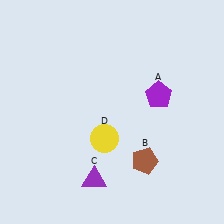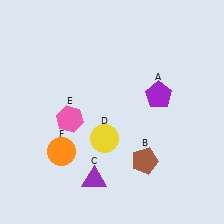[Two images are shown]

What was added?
A pink hexagon (E), an orange circle (F) were added in Image 2.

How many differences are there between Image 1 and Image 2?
There are 2 differences between the two images.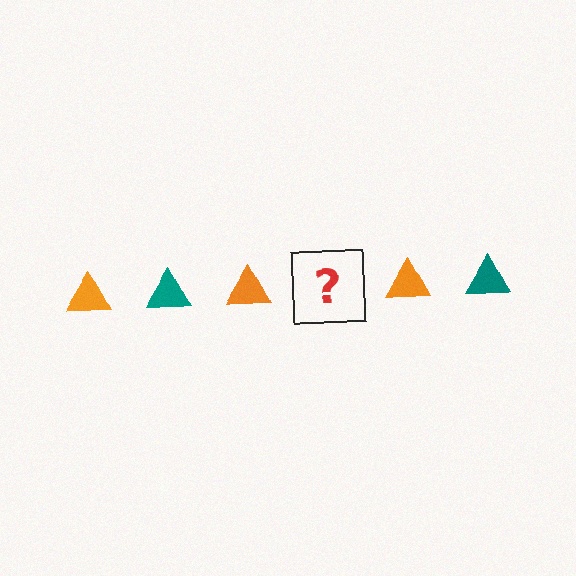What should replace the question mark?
The question mark should be replaced with a teal triangle.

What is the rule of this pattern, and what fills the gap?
The rule is that the pattern cycles through orange, teal triangles. The gap should be filled with a teal triangle.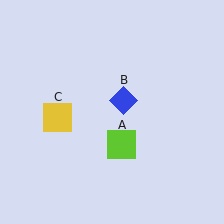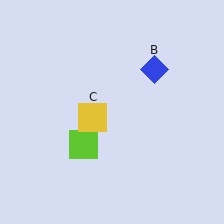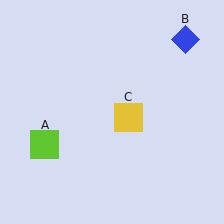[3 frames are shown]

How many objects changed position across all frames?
3 objects changed position: lime square (object A), blue diamond (object B), yellow square (object C).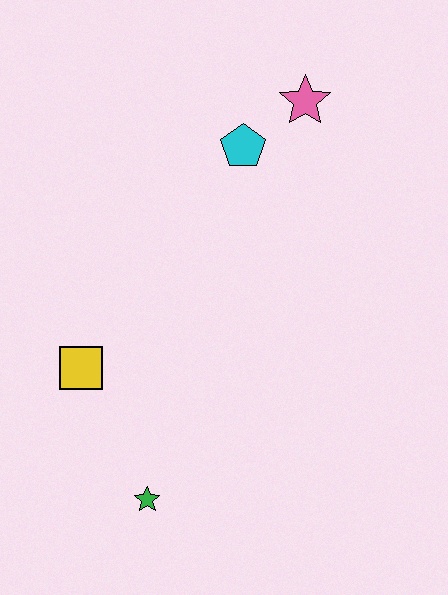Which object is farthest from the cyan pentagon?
The green star is farthest from the cyan pentagon.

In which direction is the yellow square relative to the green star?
The yellow square is above the green star.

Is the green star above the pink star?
No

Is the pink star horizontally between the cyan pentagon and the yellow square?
No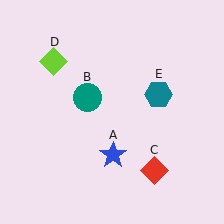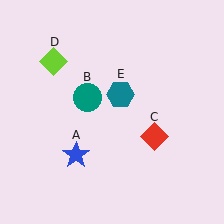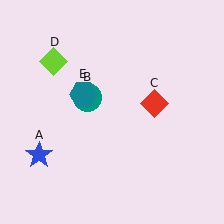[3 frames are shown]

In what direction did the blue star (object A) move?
The blue star (object A) moved left.